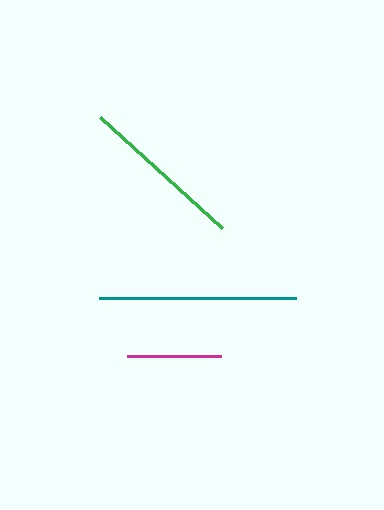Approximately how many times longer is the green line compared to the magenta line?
The green line is approximately 1.7 times the length of the magenta line.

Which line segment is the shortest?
The magenta line is the shortest at approximately 94 pixels.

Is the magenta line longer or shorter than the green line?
The green line is longer than the magenta line.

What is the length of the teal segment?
The teal segment is approximately 197 pixels long.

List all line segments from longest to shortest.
From longest to shortest: teal, green, magenta.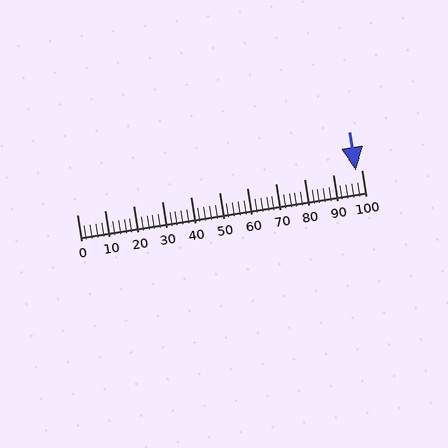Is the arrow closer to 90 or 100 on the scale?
The arrow is closer to 100.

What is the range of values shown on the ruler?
The ruler shows values from 0 to 100.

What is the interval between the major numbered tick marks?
The major tick marks are spaced 10 units apart.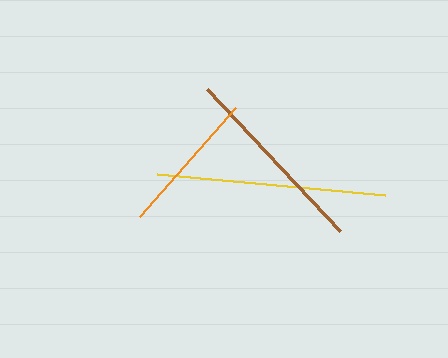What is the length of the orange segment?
The orange segment is approximately 145 pixels long.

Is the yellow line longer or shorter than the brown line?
The yellow line is longer than the brown line.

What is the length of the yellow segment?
The yellow segment is approximately 228 pixels long.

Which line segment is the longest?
The yellow line is the longest at approximately 228 pixels.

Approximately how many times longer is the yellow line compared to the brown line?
The yellow line is approximately 1.2 times the length of the brown line.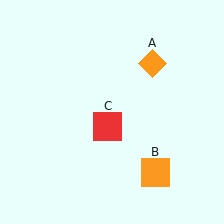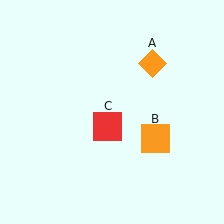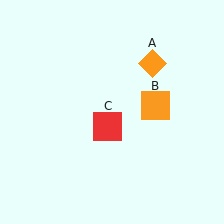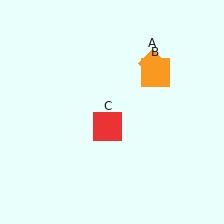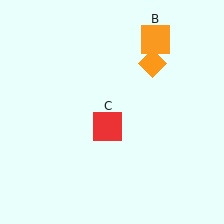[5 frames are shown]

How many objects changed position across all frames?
1 object changed position: orange square (object B).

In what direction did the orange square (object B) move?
The orange square (object B) moved up.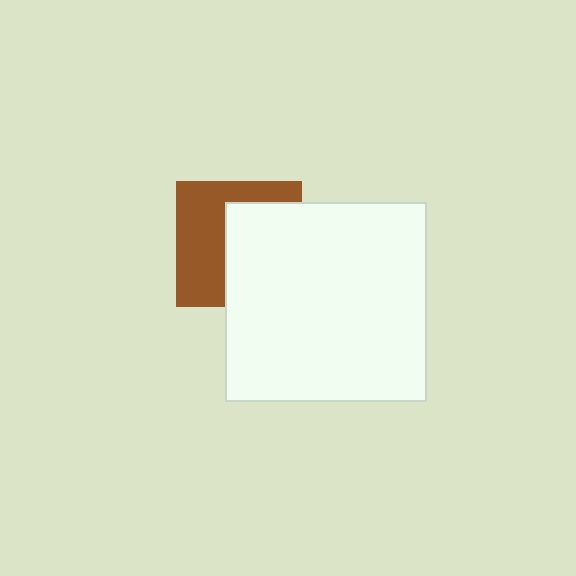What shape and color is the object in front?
The object in front is a white rectangle.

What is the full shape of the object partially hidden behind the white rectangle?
The partially hidden object is a brown square.